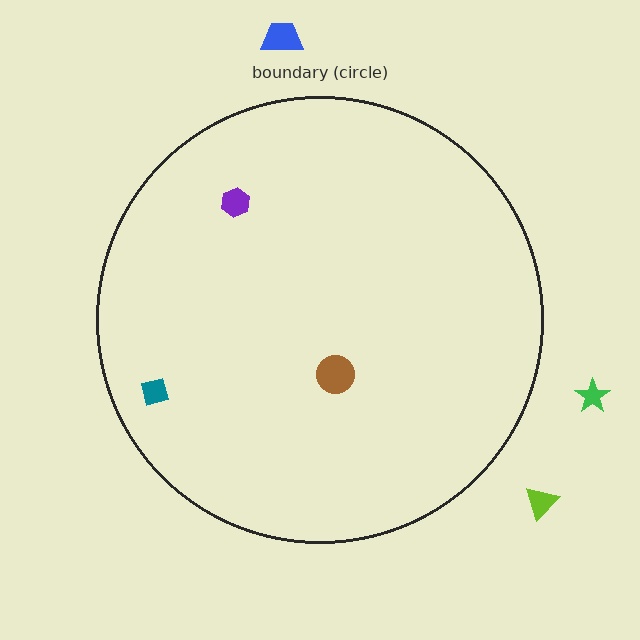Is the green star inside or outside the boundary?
Outside.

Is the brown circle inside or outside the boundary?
Inside.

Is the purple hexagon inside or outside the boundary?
Inside.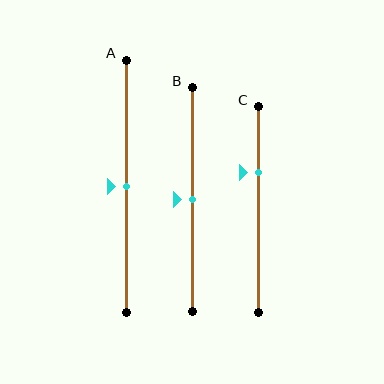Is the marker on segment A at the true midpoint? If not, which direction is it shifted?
Yes, the marker on segment A is at the true midpoint.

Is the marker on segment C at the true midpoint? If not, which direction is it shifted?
No, the marker on segment C is shifted upward by about 18% of the segment length.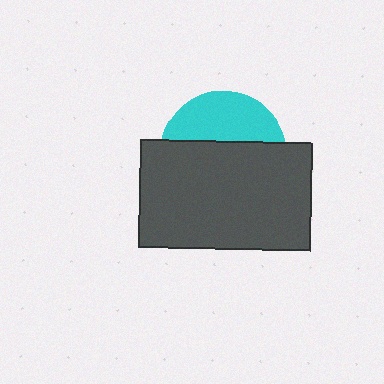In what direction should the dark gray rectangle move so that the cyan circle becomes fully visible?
The dark gray rectangle should move down. That is the shortest direction to clear the overlap and leave the cyan circle fully visible.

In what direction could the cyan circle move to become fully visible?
The cyan circle could move up. That would shift it out from behind the dark gray rectangle entirely.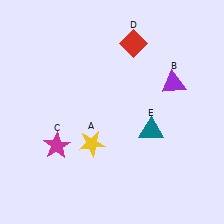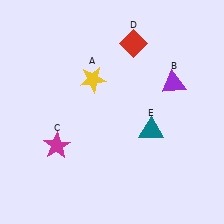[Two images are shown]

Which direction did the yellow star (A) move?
The yellow star (A) moved up.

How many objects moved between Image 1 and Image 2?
1 object moved between the two images.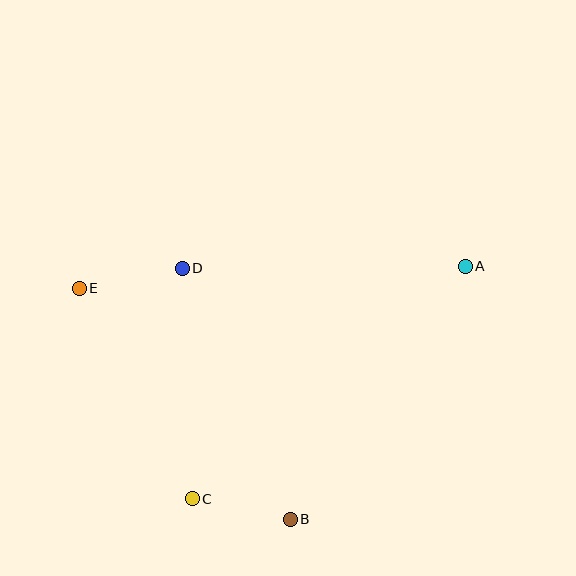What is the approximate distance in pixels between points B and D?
The distance between B and D is approximately 274 pixels.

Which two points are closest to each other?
Points B and C are closest to each other.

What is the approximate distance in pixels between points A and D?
The distance between A and D is approximately 283 pixels.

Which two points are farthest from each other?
Points A and E are farthest from each other.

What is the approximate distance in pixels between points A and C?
The distance between A and C is approximately 359 pixels.